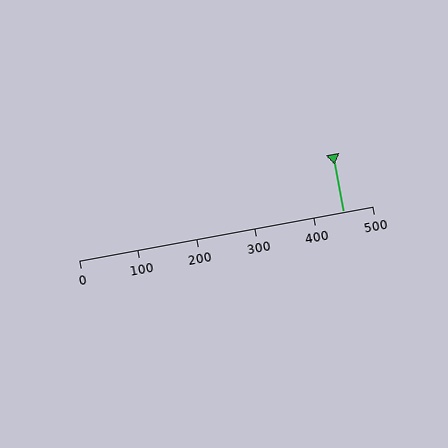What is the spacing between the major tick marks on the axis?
The major ticks are spaced 100 apart.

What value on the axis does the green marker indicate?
The marker indicates approximately 450.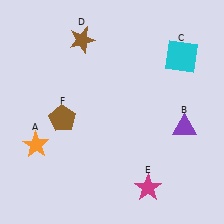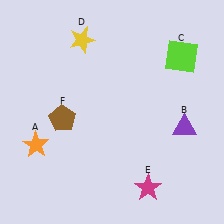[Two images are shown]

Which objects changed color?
C changed from cyan to lime. D changed from brown to yellow.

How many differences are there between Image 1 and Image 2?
There are 2 differences between the two images.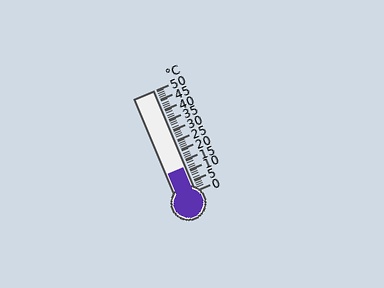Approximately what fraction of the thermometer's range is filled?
The thermometer is filled to approximately 25% of its range.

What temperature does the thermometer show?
The thermometer shows approximately 12°C.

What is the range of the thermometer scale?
The thermometer scale ranges from 0°C to 50°C.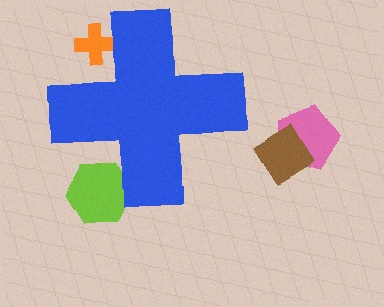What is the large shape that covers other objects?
A blue cross.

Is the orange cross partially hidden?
Yes, the orange cross is partially hidden behind the blue cross.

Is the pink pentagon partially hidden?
No, the pink pentagon is fully visible.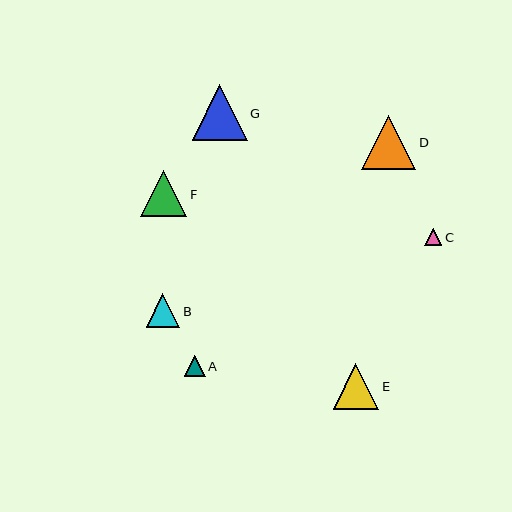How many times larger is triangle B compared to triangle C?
Triangle B is approximately 2.0 times the size of triangle C.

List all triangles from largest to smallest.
From largest to smallest: G, D, F, E, B, A, C.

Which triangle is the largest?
Triangle G is the largest with a size of approximately 55 pixels.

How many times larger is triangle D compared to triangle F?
Triangle D is approximately 1.2 times the size of triangle F.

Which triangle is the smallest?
Triangle C is the smallest with a size of approximately 17 pixels.